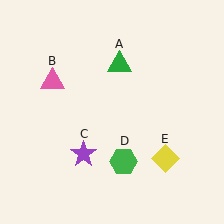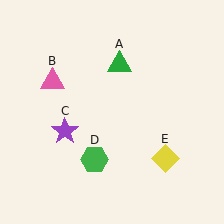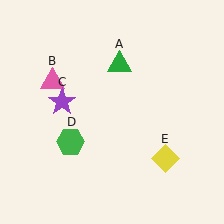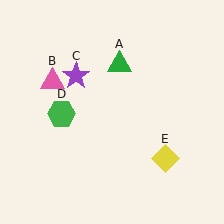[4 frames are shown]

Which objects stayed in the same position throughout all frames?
Green triangle (object A) and pink triangle (object B) and yellow diamond (object E) remained stationary.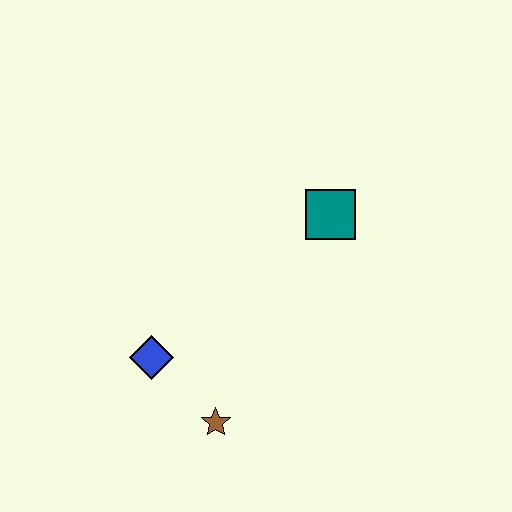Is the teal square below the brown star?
No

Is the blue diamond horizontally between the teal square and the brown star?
No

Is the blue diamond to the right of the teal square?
No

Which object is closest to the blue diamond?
The brown star is closest to the blue diamond.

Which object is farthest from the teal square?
The brown star is farthest from the teal square.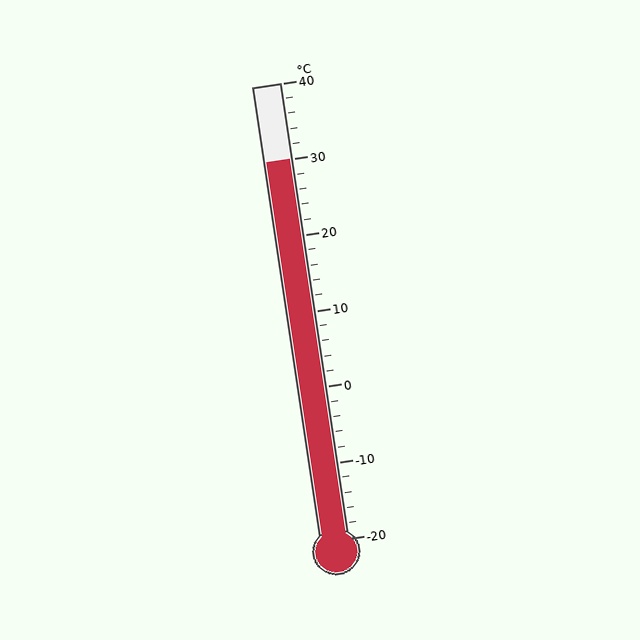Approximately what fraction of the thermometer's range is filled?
The thermometer is filled to approximately 85% of its range.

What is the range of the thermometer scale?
The thermometer scale ranges from -20°C to 40°C.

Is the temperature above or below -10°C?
The temperature is above -10°C.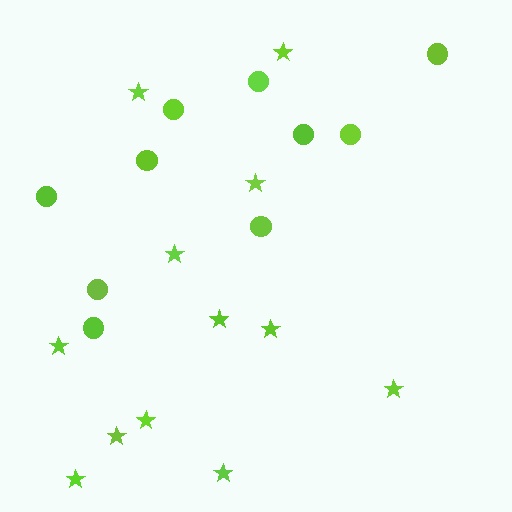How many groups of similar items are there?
There are 2 groups: one group of circles (10) and one group of stars (12).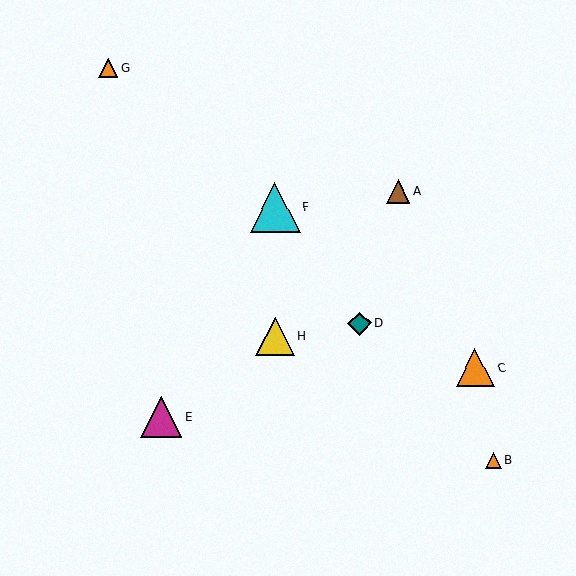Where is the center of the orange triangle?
The center of the orange triangle is at (493, 460).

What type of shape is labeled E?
Shape E is a magenta triangle.